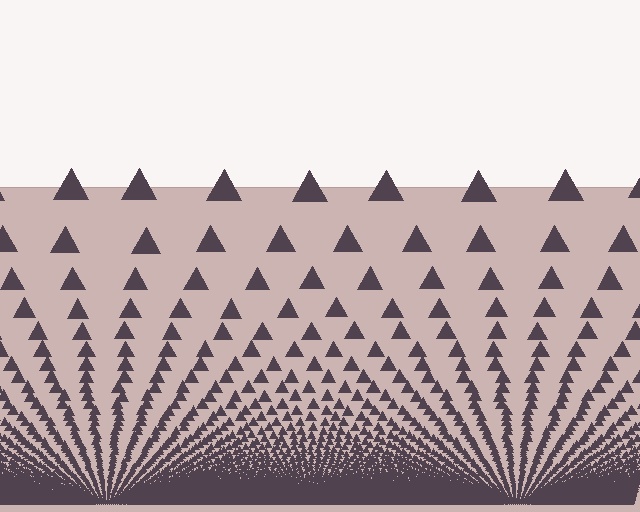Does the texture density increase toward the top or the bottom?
Density increases toward the bottom.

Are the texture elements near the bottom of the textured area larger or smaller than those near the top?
Smaller. The gradient is inverted — elements near the bottom are smaller and denser.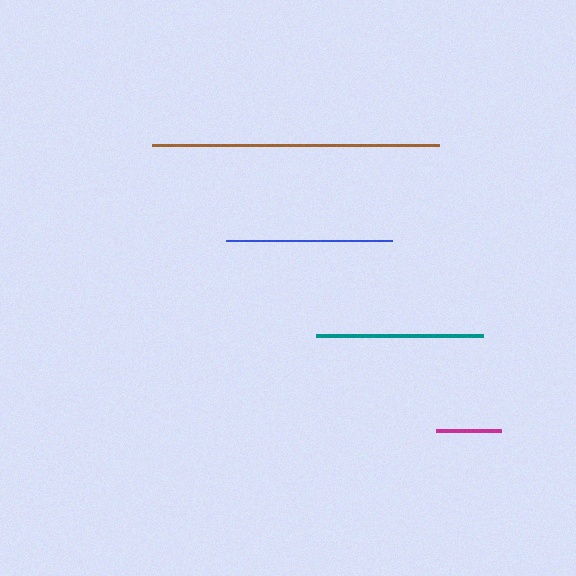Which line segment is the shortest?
The magenta line is the shortest at approximately 65 pixels.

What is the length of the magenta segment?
The magenta segment is approximately 65 pixels long.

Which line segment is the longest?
The brown line is the longest at approximately 287 pixels.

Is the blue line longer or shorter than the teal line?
The teal line is longer than the blue line.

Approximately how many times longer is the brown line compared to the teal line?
The brown line is approximately 1.7 times the length of the teal line.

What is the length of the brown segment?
The brown segment is approximately 287 pixels long.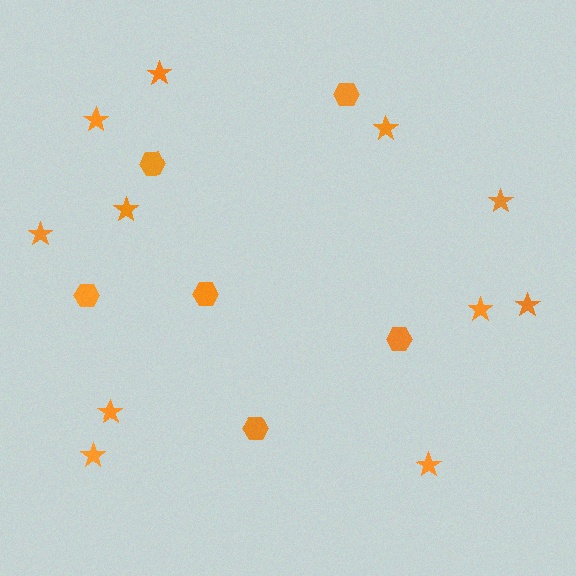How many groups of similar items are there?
There are 2 groups: one group of hexagons (6) and one group of stars (11).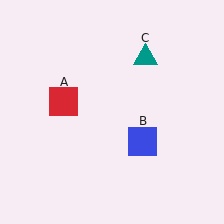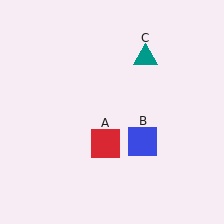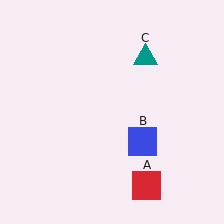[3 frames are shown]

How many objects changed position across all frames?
1 object changed position: red square (object A).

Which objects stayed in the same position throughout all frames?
Blue square (object B) and teal triangle (object C) remained stationary.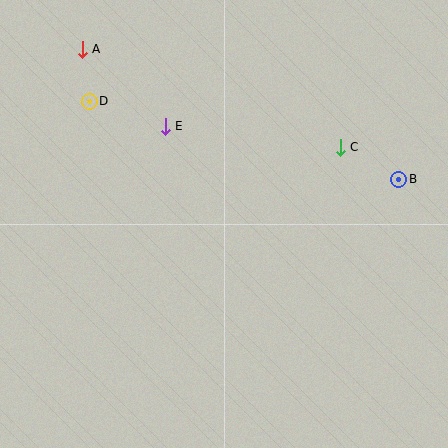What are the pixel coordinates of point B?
Point B is at (399, 179).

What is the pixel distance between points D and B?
The distance between D and B is 319 pixels.